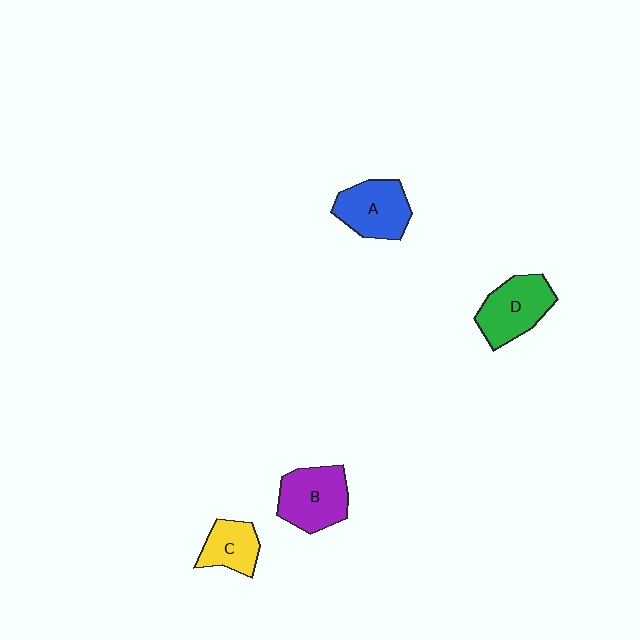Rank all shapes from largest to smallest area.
From largest to smallest: B (purple), D (green), A (blue), C (yellow).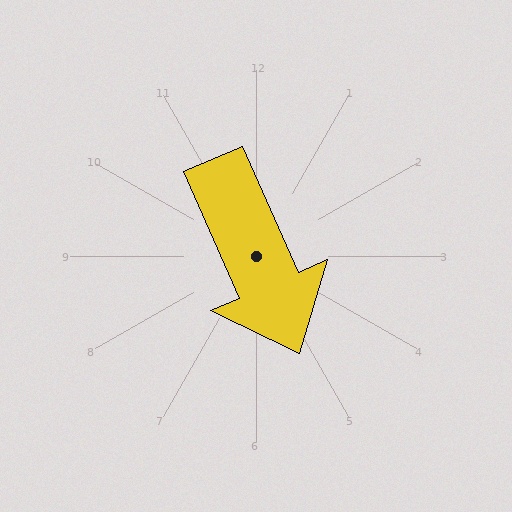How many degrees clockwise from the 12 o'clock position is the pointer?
Approximately 156 degrees.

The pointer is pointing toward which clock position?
Roughly 5 o'clock.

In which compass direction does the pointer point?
Southeast.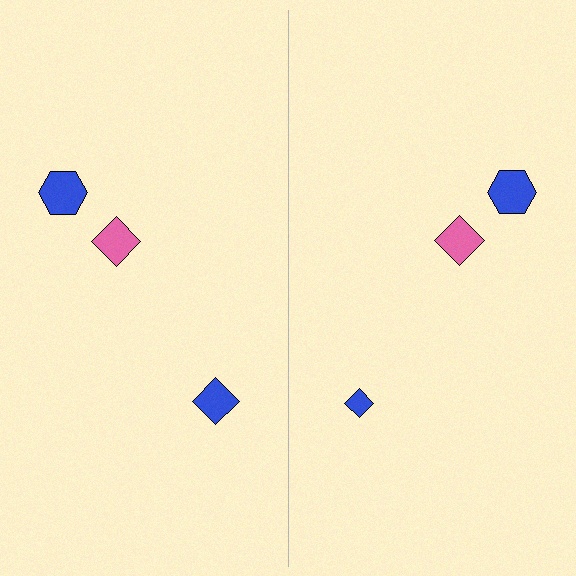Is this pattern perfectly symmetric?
No, the pattern is not perfectly symmetric. The blue diamond on the right side has a different size than its mirror counterpart.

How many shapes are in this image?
There are 6 shapes in this image.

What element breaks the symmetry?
The blue diamond on the right side has a different size than its mirror counterpart.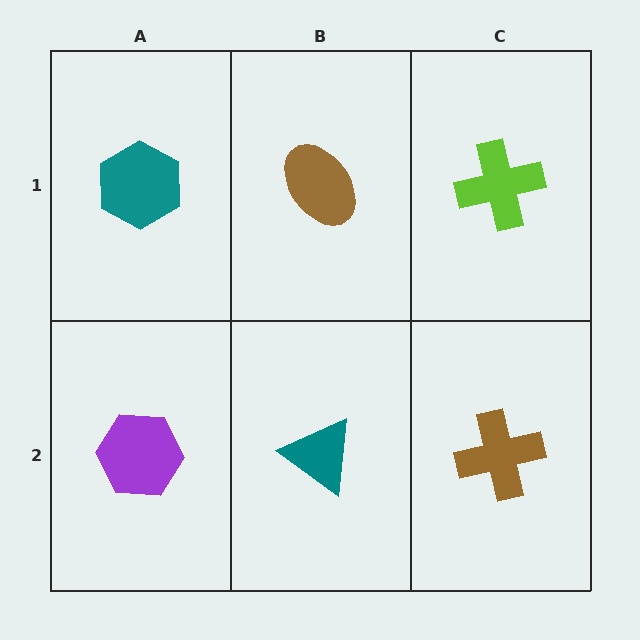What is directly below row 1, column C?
A brown cross.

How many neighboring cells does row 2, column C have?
2.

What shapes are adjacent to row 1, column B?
A teal triangle (row 2, column B), a teal hexagon (row 1, column A), a lime cross (row 1, column C).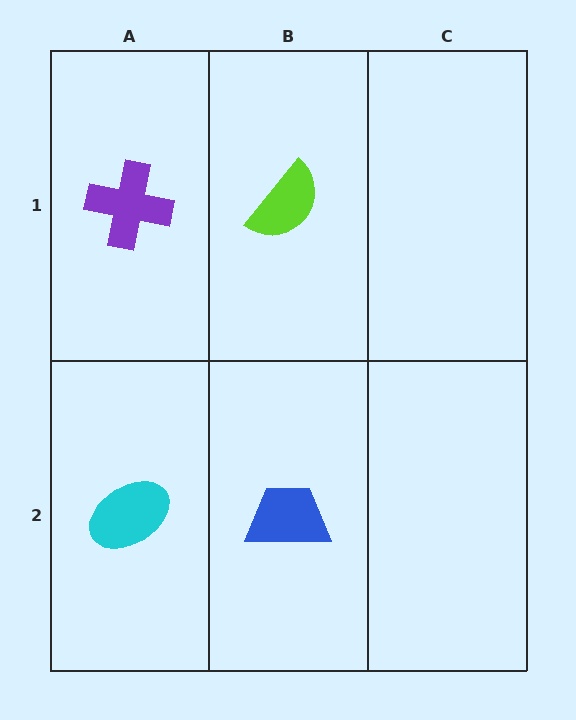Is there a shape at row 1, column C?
No, that cell is empty.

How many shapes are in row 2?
2 shapes.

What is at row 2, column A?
A cyan ellipse.